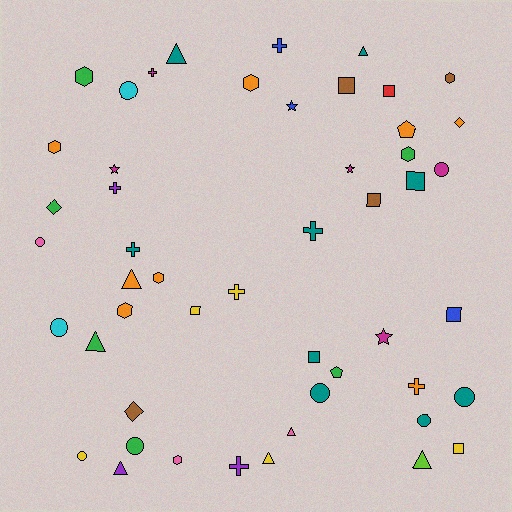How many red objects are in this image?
There is 1 red object.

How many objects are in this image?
There are 50 objects.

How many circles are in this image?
There are 9 circles.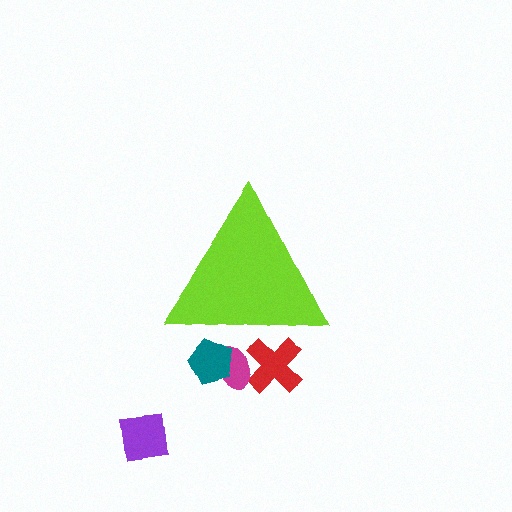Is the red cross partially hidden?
Yes, the red cross is partially hidden behind the lime triangle.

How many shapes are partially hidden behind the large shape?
3 shapes are partially hidden.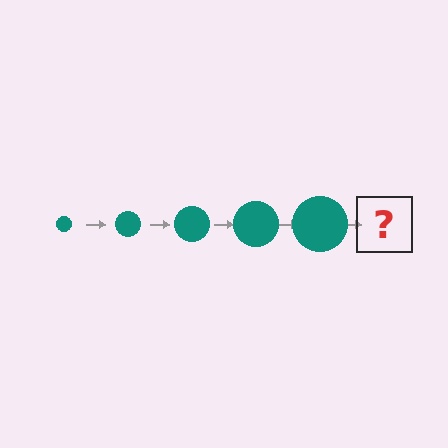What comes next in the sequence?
The next element should be a teal circle, larger than the previous one.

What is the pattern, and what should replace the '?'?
The pattern is that the circle gets progressively larger each step. The '?' should be a teal circle, larger than the previous one.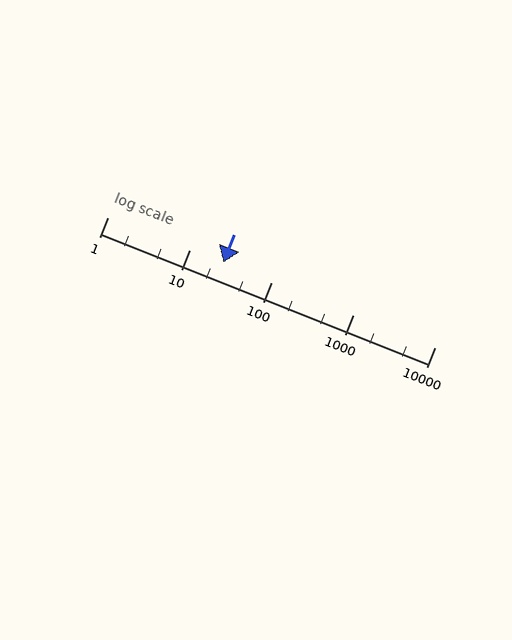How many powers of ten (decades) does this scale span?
The scale spans 4 decades, from 1 to 10000.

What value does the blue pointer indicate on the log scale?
The pointer indicates approximately 26.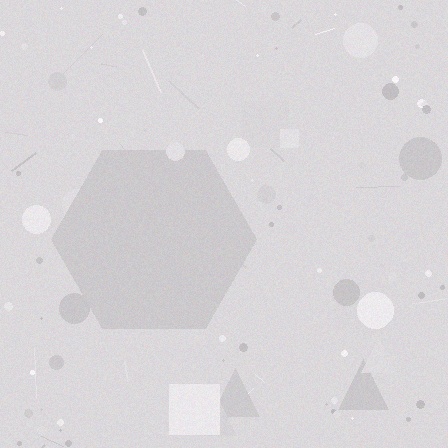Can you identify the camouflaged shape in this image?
The camouflaged shape is a hexagon.